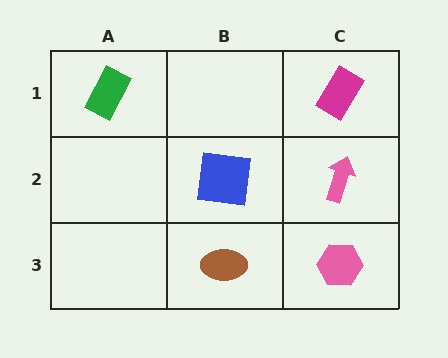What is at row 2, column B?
A blue square.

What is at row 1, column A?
A green rectangle.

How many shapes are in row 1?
2 shapes.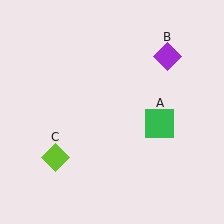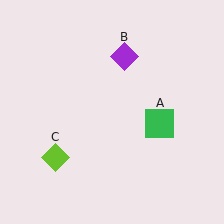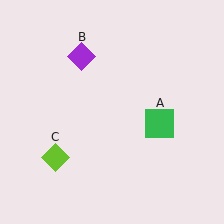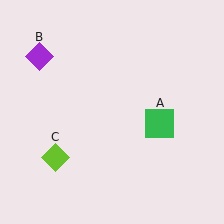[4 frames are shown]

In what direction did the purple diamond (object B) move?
The purple diamond (object B) moved left.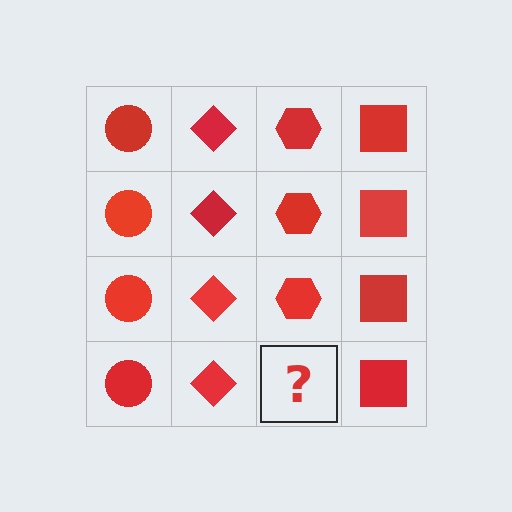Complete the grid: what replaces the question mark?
The question mark should be replaced with a red hexagon.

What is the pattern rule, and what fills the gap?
The rule is that each column has a consistent shape. The gap should be filled with a red hexagon.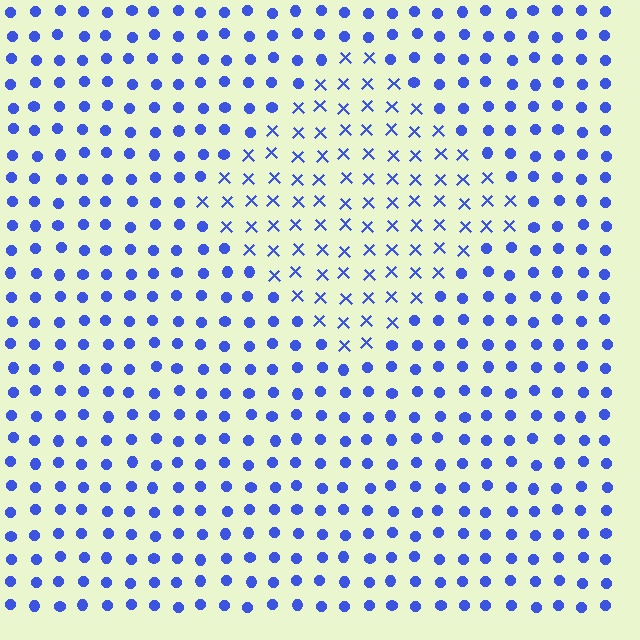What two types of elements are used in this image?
The image uses X marks inside the diamond region and circles outside it.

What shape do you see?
I see a diamond.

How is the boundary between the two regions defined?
The boundary is defined by a change in element shape: X marks inside vs. circles outside. All elements share the same color and spacing.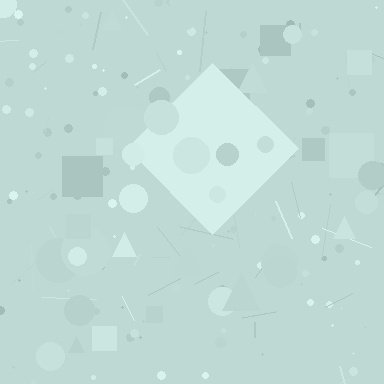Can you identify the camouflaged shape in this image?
The camouflaged shape is a diamond.